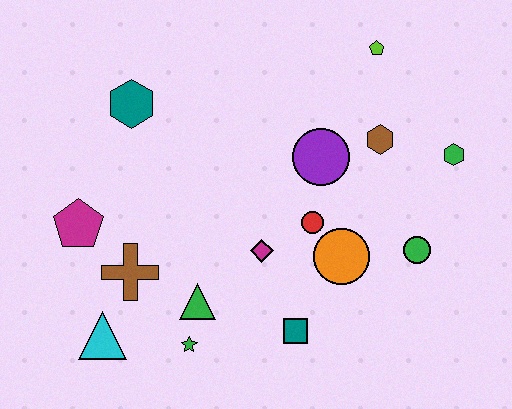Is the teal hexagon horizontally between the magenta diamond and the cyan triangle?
Yes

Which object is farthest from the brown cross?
The green hexagon is farthest from the brown cross.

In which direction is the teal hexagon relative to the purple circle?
The teal hexagon is to the left of the purple circle.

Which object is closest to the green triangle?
The green star is closest to the green triangle.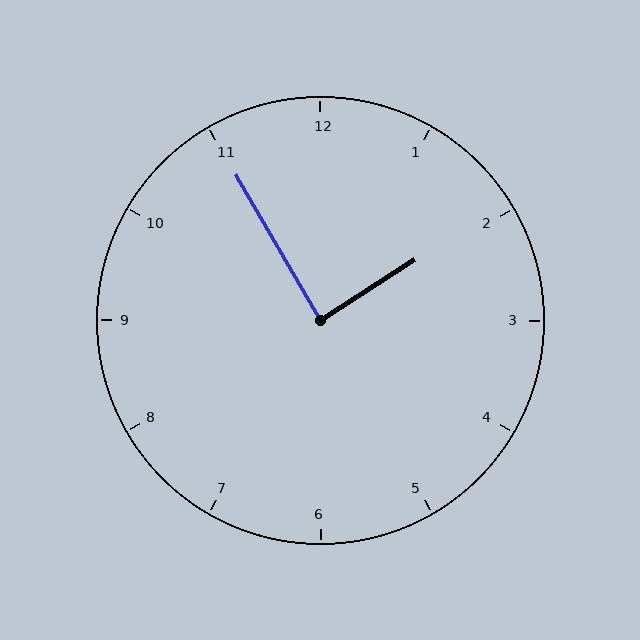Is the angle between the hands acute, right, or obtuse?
It is right.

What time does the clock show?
1:55.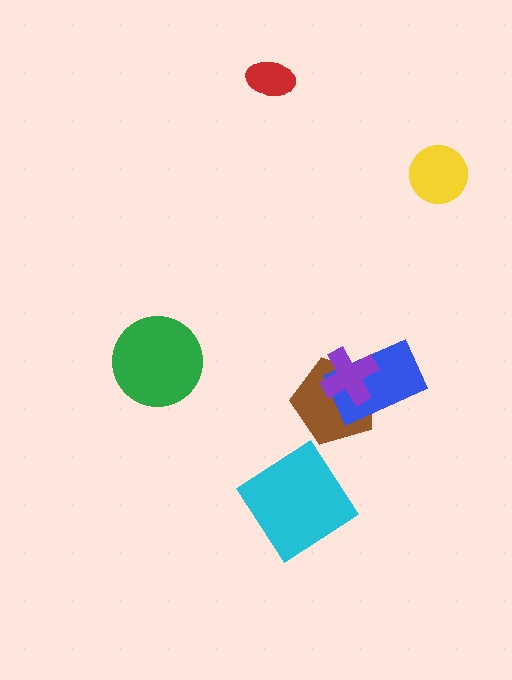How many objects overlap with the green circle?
0 objects overlap with the green circle.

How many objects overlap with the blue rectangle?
2 objects overlap with the blue rectangle.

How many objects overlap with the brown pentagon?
2 objects overlap with the brown pentagon.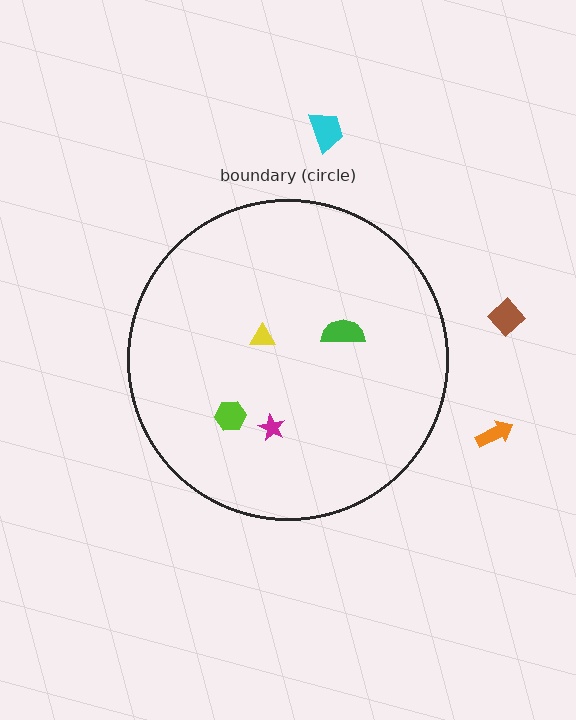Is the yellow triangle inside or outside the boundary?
Inside.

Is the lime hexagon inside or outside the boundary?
Inside.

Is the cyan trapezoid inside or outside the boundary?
Outside.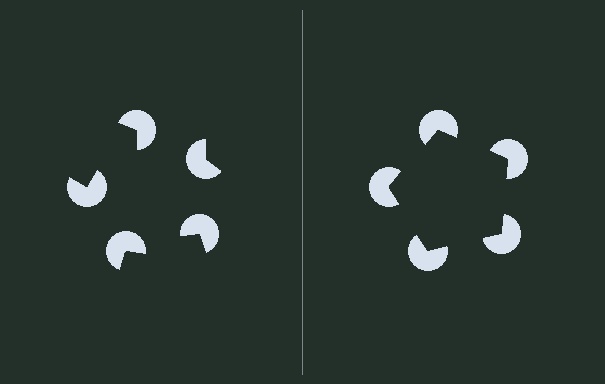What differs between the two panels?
The pac-man discs are positioned identically on both sides; only the wedge orientations differ. On the right they align to a pentagon; on the left they are misaligned.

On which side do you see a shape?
An illusory pentagon appears on the right side. On the left side the wedge cuts are rotated, so no coherent shape forms.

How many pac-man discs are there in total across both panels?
10 — 5 on each side.